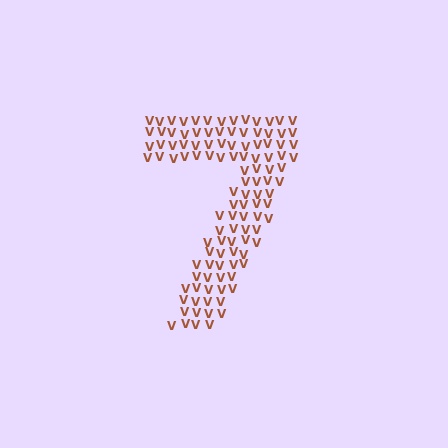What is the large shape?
The large shape is the digit 7.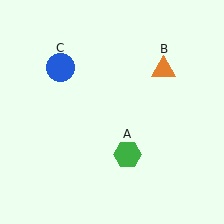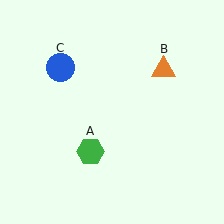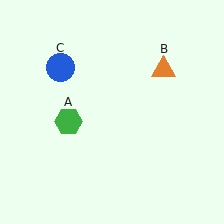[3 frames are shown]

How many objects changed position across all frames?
1 object changed position: green hexagon (object A).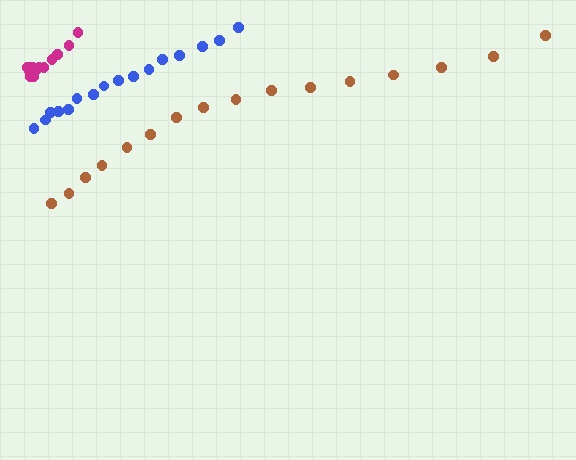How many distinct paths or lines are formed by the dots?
There are 3 distinct paths.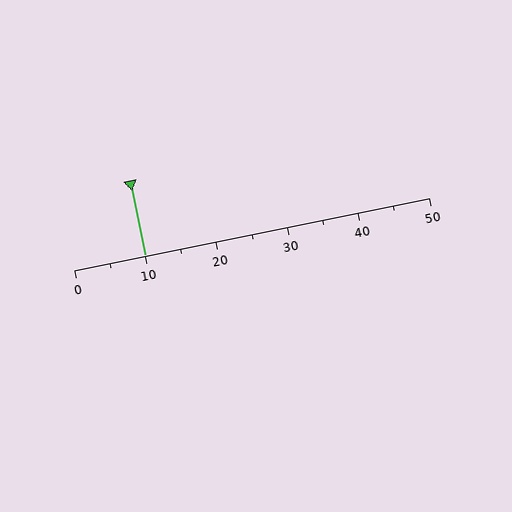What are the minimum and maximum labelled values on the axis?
The axis runs from 0 to 50.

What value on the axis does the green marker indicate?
The marker indicates approximately 10.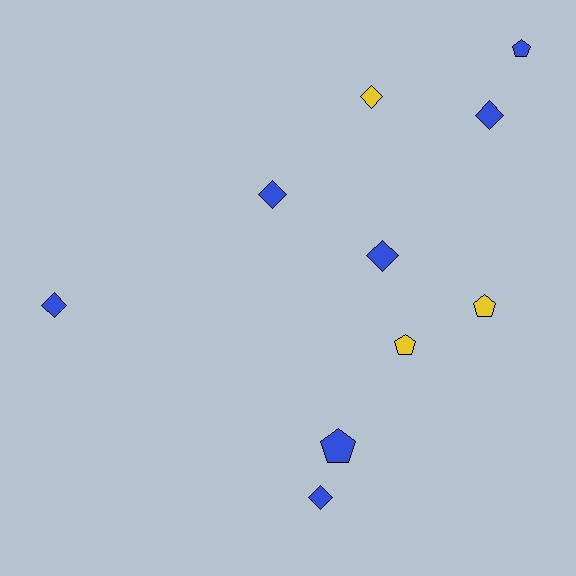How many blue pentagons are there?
There are 2 blue pentagons.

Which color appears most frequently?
Blue, with 7 objects.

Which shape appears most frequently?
Diamond, with 6 objects.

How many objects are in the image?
There are 10 objects.